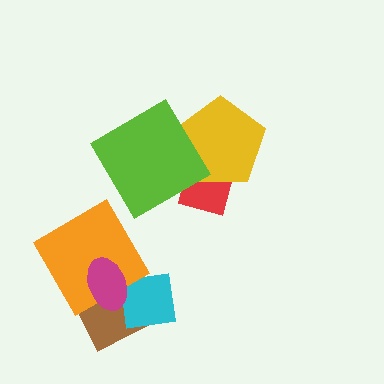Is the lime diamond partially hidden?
No, no other shape covers it.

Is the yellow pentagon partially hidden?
Yes, it is partially covered by another shape.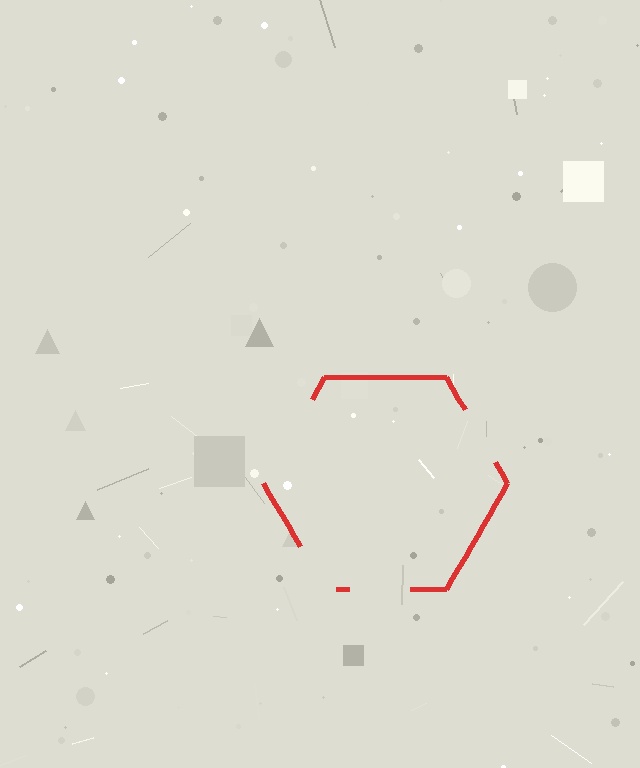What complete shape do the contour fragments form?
The contour fragments form a hexagon.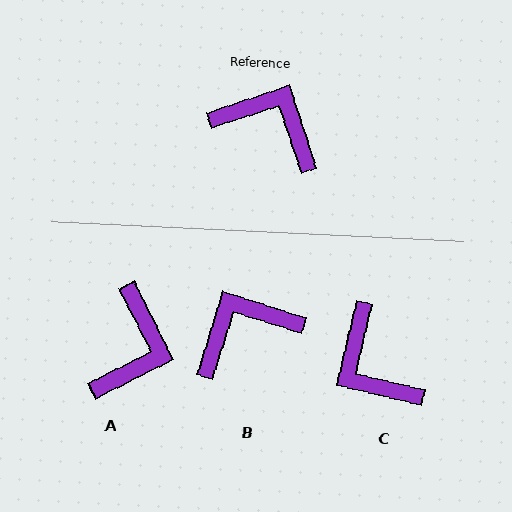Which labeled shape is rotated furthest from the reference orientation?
C, about 149 degrees away.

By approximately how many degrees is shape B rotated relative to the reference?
Approximately 54 degrees counter-clockwise.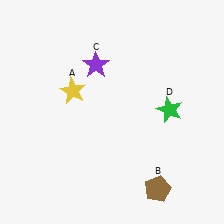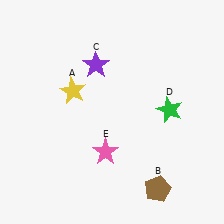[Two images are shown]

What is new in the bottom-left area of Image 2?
A pink star (E) was added in the bottom-left area of Image 2.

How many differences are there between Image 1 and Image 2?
There is 1 difference between the two images.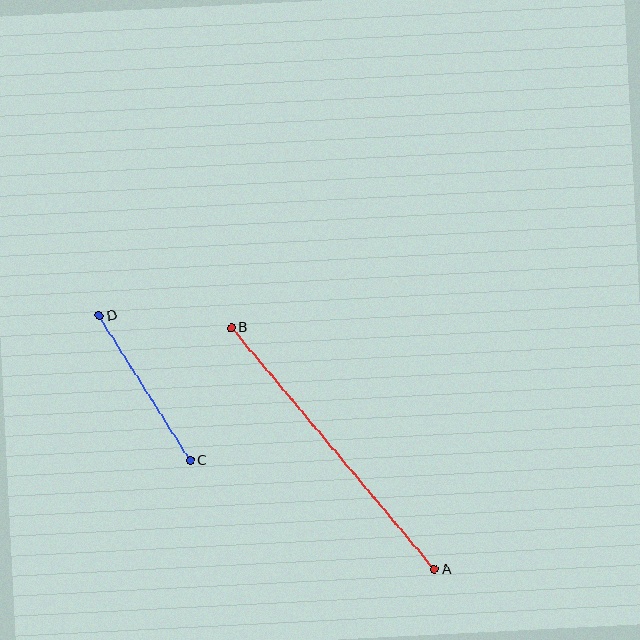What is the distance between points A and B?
The distance is approximately 315 pixels.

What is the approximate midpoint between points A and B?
The midpoint is at approximately (333, 448) pixels.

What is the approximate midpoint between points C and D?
The midpoint is at approximately (145, 388) pixels.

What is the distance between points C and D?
The distance is approximately 171 pixels.